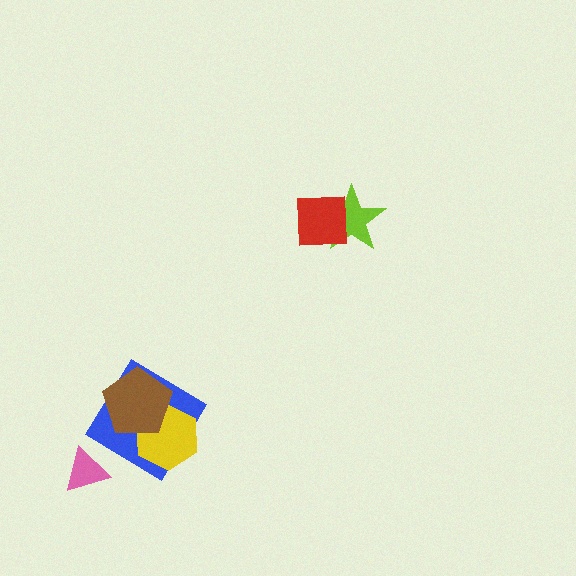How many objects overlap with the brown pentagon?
2 objects overlap with the brown pentagon.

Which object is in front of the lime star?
The red square is in front of the lime star.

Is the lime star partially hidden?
Yes, it is partially covered by another shape.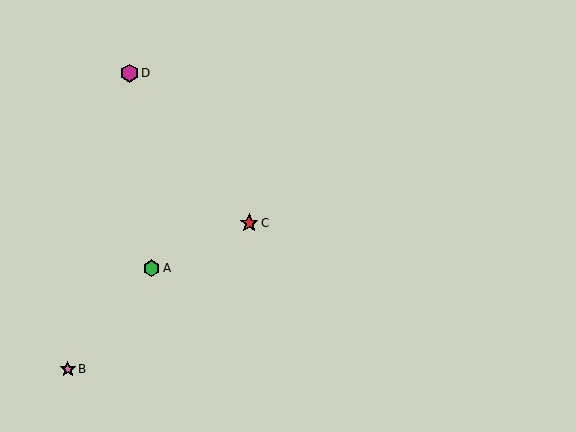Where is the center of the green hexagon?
The center of the green hexagon is at (151, 268).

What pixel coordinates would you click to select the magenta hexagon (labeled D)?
Click at (129, 73) to select the magenta hexagon D.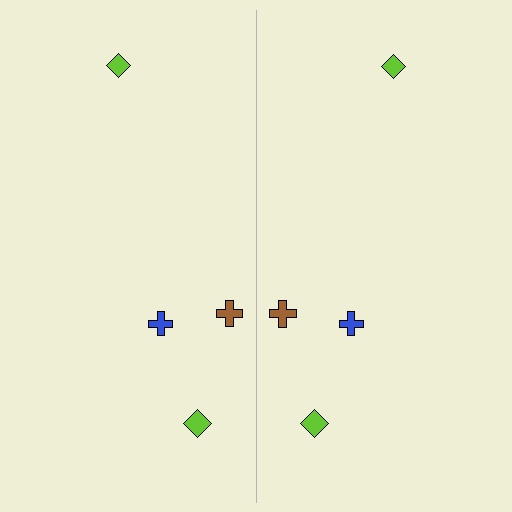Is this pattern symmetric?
Yes, this pattern has bilateral (reflection) symmetry.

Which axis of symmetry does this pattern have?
The pattern has a vertical axis of symmetry running through the center of the image.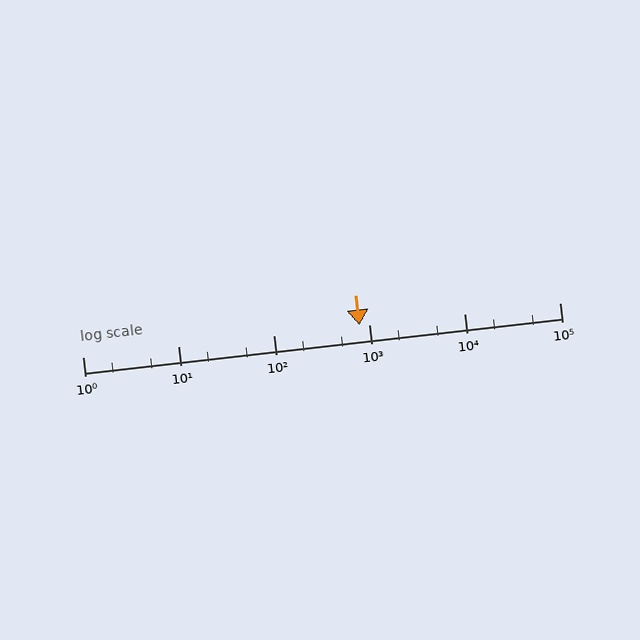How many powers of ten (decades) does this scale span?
The scale spans 5 decades, from 1 to 100000.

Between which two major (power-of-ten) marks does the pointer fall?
The pointer is between 100 and 1000.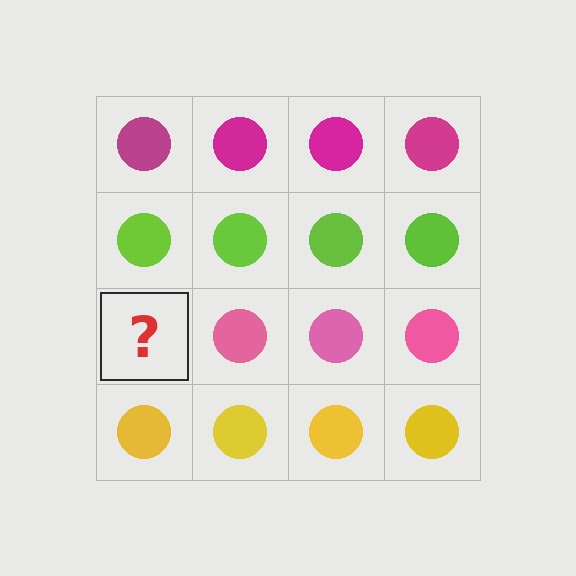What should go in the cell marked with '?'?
The missing cell should contain a pink circle.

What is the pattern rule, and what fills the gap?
The rule is that each row has a consistent color. The gap should be filled with a pink circle.